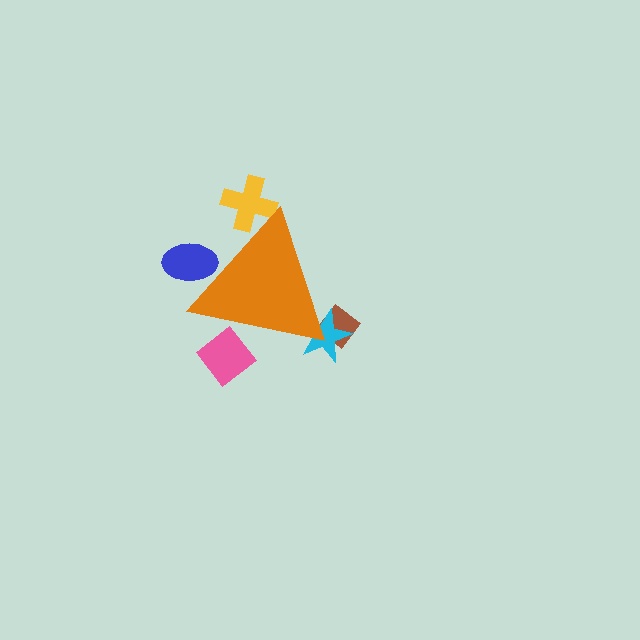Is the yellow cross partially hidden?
Yes, the yellow cross is partially hidden behind the orange triangle.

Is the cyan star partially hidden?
Yes, the cyan star is partially hidden behind the orange triangle.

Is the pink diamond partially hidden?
Yes, the pink diamond is partially hidden behind the orange triangle.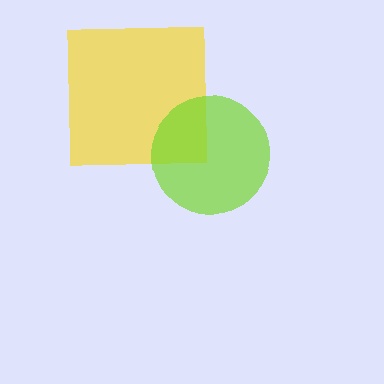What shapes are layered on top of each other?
The layered shapes are: a yellow square, a lime circle.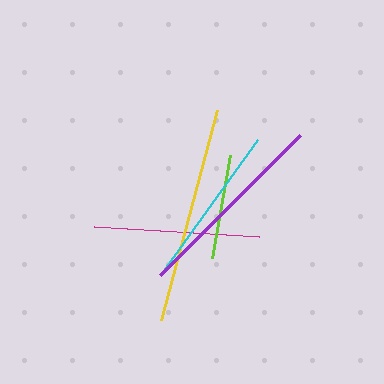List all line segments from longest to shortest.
From longest to shortest: yellow, purple, magenta, cyan, lime.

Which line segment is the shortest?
The lime line is the shortest at approximately 105 pixels.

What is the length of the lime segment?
The lime segment is approximately 105 pixels long.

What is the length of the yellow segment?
The yellow segment is approximately 217 pixels long.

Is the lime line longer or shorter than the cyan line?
The cyan line is longer than the lime line.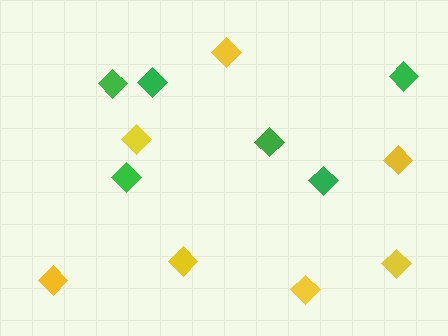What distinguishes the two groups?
There are 2 groups: one group of green diamonds (6) and one group of yellow diamonds (7).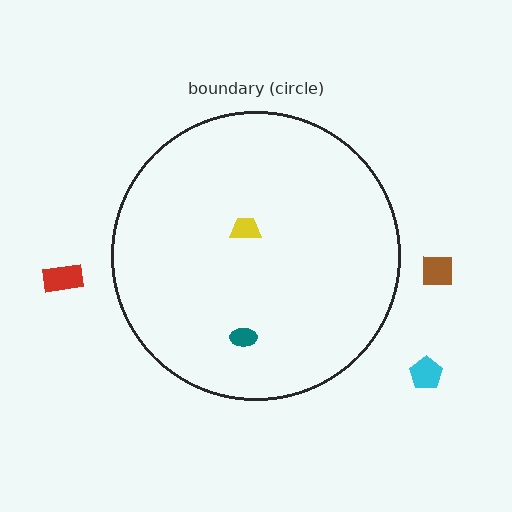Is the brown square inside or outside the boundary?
Outside.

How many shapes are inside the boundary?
2 inside, 3 outside.